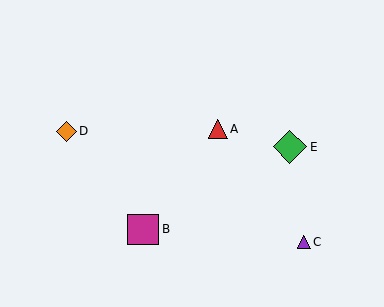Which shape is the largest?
The green diamond (labeled E) is the largest.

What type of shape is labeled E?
Shape E is a green diamond.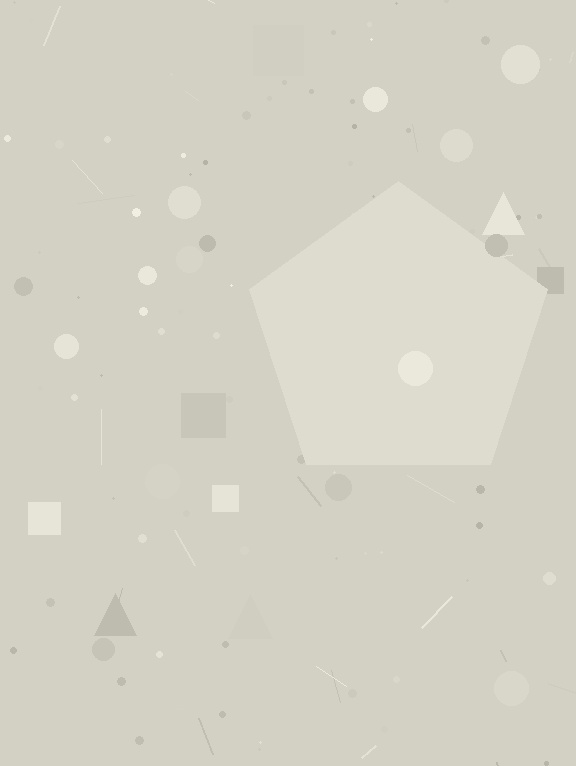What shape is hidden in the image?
A pentagon is hidden in the image.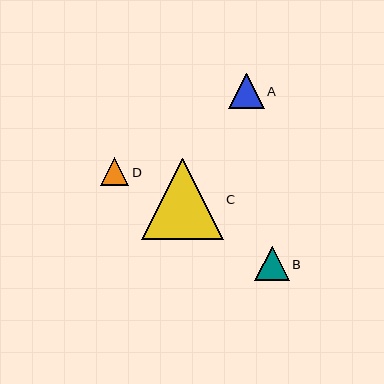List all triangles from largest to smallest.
From largest to smallest: C, A, B, D.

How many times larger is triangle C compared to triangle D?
Triangle C is approximately 2.9 times the size of triangle D.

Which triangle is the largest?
Triangle C is the largest with a size of approximately 82 pixels.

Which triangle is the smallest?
Triangle D is the smallest with a size of approximately 28 pixels.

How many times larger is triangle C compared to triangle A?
Triangle C is approximately 2.3 times the size of triangle A.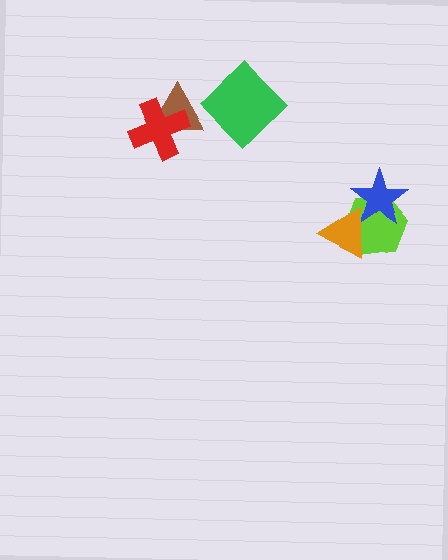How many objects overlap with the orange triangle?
2 objects overlap with the orange triangle.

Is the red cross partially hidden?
No, no other shape covers it.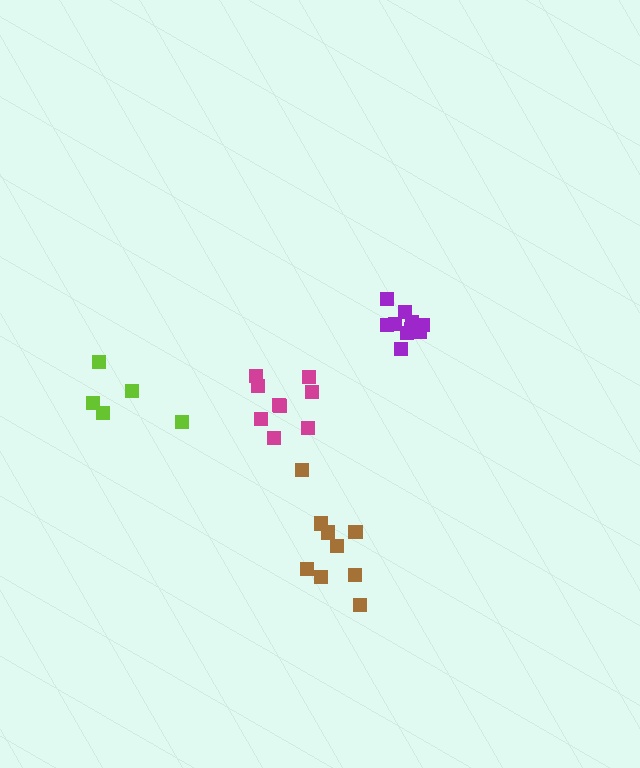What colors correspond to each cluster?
The clusters are colored: lime, purple, brown, magenta.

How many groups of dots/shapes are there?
There are 4 groups.